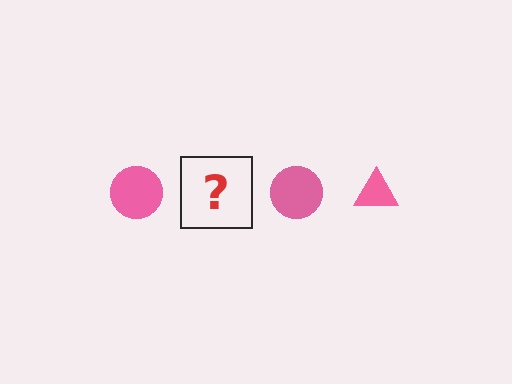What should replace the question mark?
The question mark should be replaced with a pink triangle.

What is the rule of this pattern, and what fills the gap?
The rule is that the pattern cycles through circle, triangle shapes in pink. The gap should be filled with a pink triangle.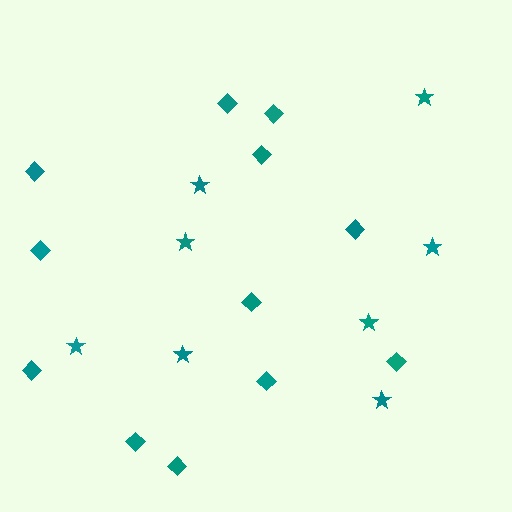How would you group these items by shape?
There are 2 groups: one group of stars (8) and one group of diamonds (12).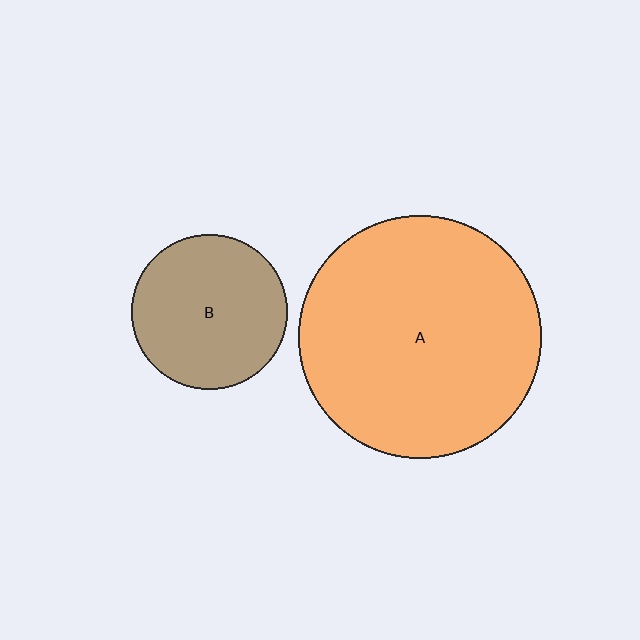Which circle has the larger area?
Circle A (orange).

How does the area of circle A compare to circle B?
Approximately 2.5 times.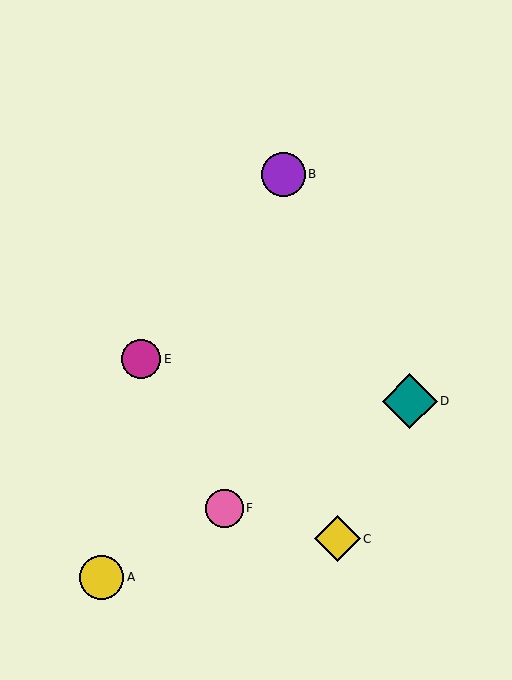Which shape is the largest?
The teal diamond (labeled D) is the largest.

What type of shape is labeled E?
Shape E is a magenta circle.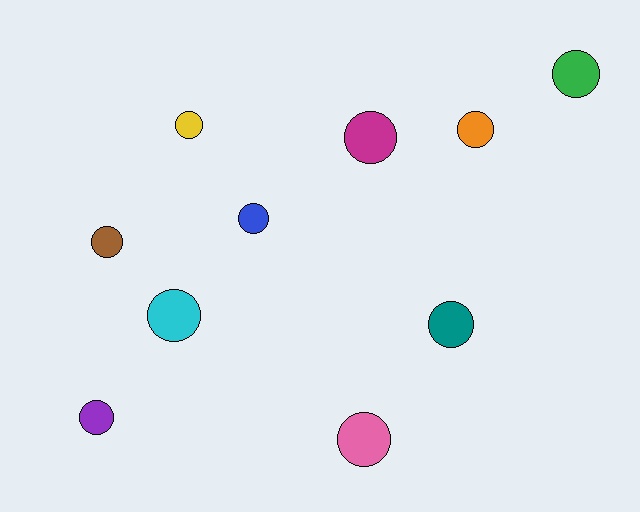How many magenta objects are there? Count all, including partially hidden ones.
There is 1 magenta object.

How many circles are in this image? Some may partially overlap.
There are 10 circles.